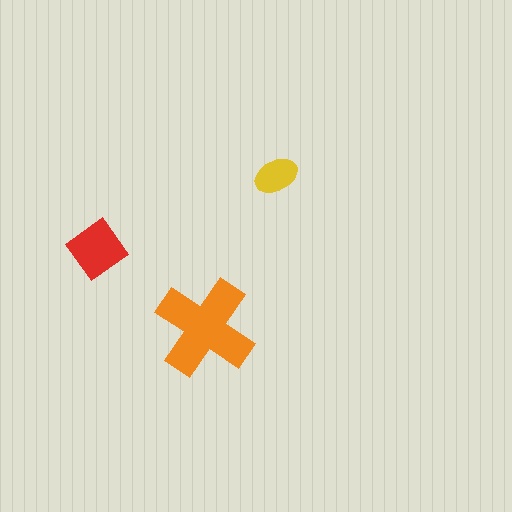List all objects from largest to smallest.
The orange cross, the red diamond, the yellow ellipse.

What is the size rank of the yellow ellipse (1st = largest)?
3rd.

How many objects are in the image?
There are 3 objects in the image.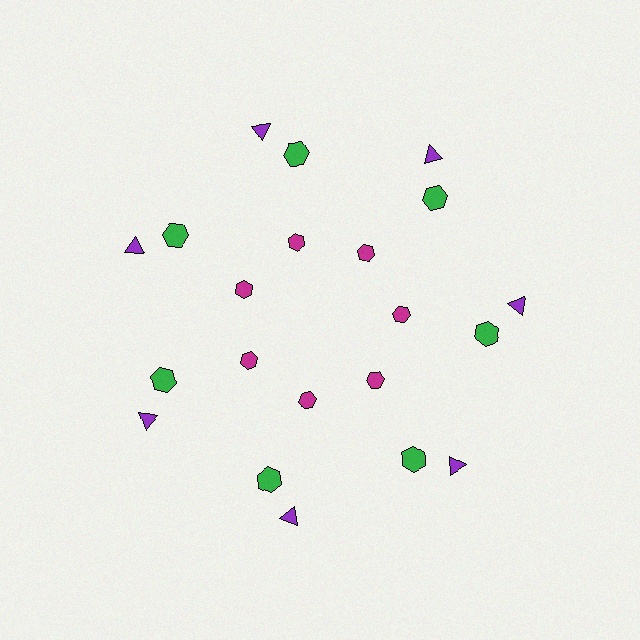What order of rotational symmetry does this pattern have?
This pattern has 7-fold rotational symmetry.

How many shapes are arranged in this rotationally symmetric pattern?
There are 21 shapes, arranged in 7 groups of 3.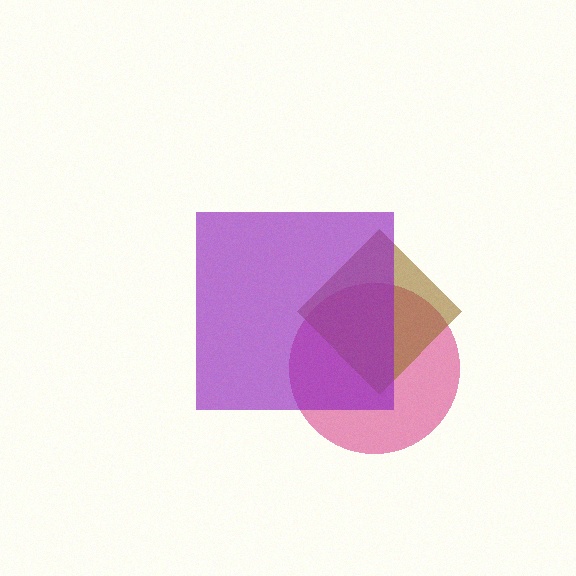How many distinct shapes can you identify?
There are 3 distinct shapes: a magenta circle, a brown diamond, a purple square.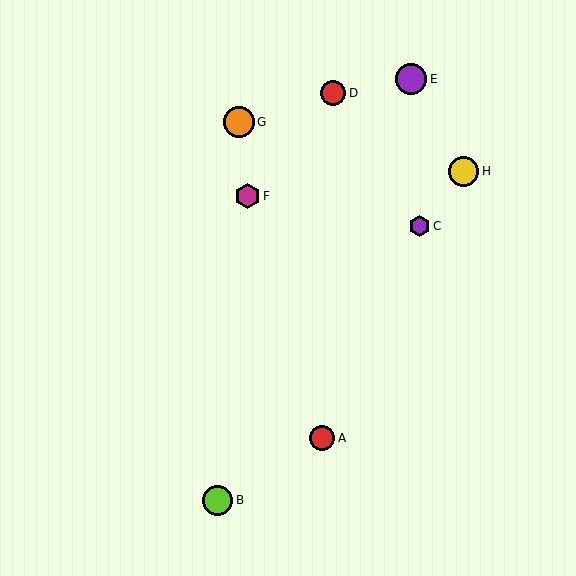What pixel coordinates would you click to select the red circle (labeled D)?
Click at (333, 93) to select the red circle D.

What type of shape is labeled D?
Shape D is a red circle.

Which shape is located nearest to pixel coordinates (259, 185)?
The magenta hexagon (labeled F) at (248, 196) is nearest to that location.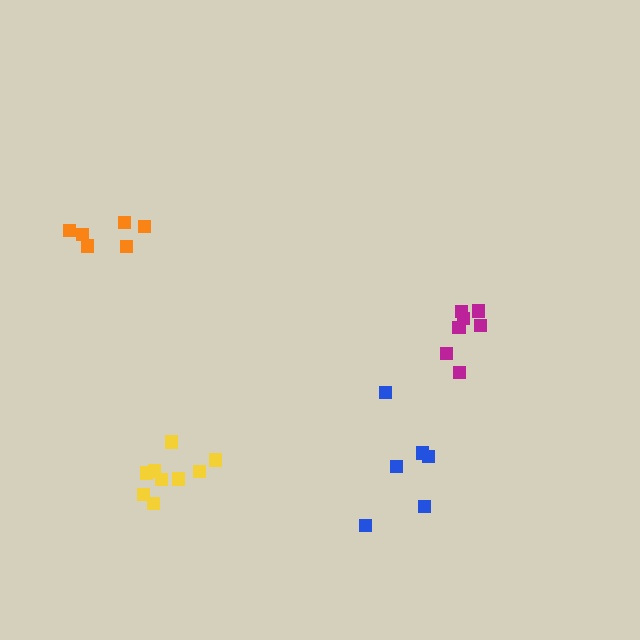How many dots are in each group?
Group 1: 7 dots, Group 2: 6 dots, Group 3: 6 dots, Group 4: 9 dots (28 total).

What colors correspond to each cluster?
The clusters are colored: magenta, blue, orange, yellow.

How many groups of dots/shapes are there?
There are 4 groups.